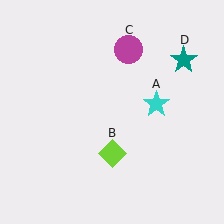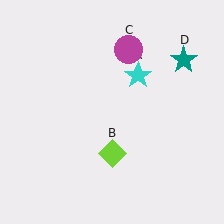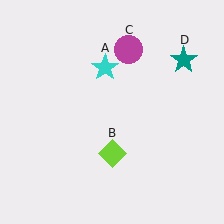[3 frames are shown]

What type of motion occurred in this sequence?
The cyan star (object A) rotated counterclockwise around the center of the scene.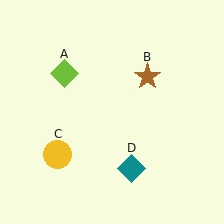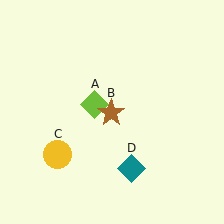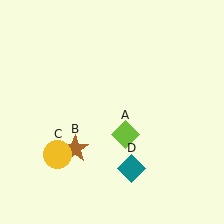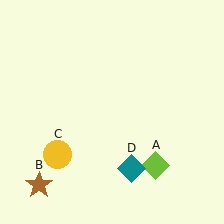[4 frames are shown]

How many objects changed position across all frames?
2 objects changed position: lime diamond (object A), brown star (object B).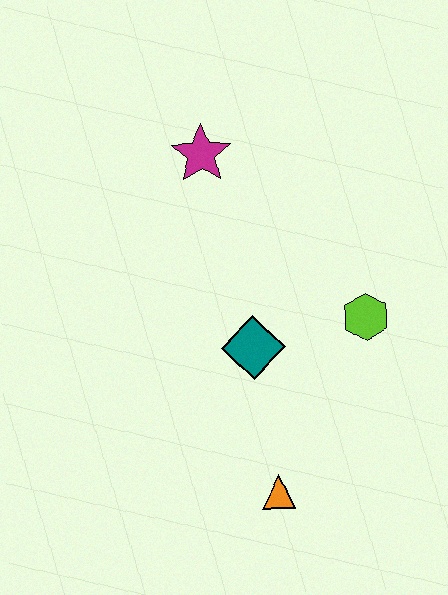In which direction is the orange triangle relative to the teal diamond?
The orange triangle is below the teal diamond.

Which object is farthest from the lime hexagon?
The magenta star is farthest from the lime hexagon.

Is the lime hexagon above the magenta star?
No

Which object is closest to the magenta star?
The teal diamond is closest to the magenta star.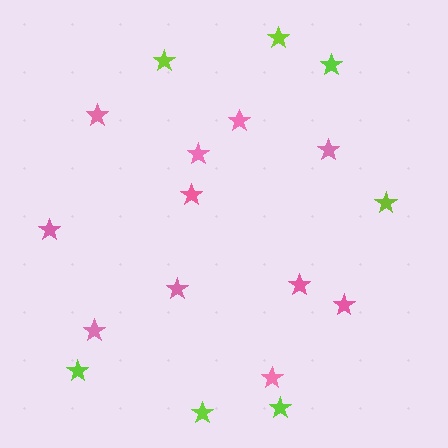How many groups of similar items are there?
There are 2 groups: one group of pink stars (11) and one group of lime stars (7).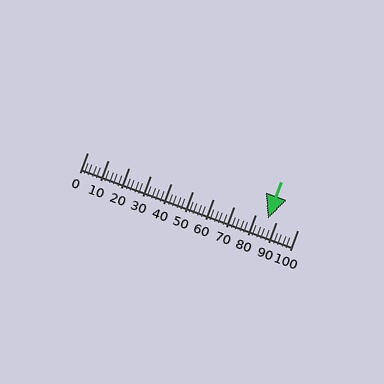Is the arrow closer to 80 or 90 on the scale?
The arrow is closer to 90.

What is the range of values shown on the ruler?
The ruler shows values from 0 to 100.